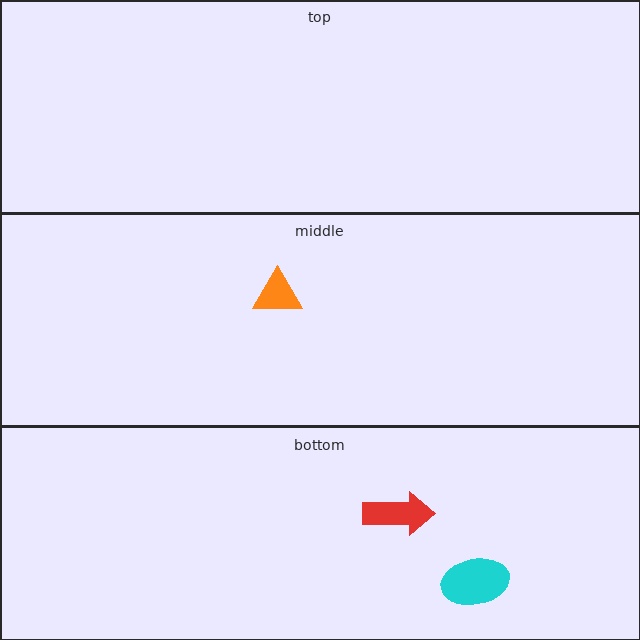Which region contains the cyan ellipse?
The bottom region.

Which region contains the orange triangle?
The middle region.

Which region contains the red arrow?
The bottom region.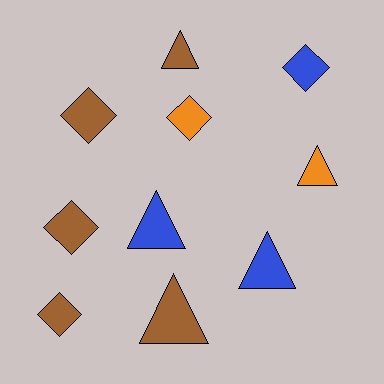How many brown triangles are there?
There are 2 brown triangles.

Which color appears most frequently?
Brown, with 5 objects.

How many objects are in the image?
There are 10 objects.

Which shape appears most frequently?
Triangle, with 5 objects.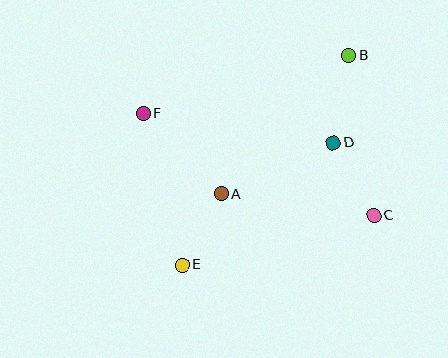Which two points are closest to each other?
Points A and E are closest to each other.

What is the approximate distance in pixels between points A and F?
The distance between A and F is approximately 112 pixels.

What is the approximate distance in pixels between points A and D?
The distance between A and D is approximately 123 pixels.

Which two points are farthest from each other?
Points B and E are farthest from each other.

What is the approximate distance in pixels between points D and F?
The distance between D and F is approximately 192 pixels.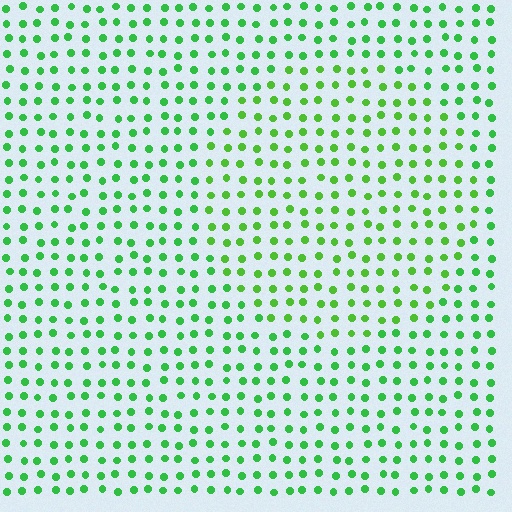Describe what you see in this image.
The image is filled with small green elements in a uniform arrangement. A circle-shaped region is visible where the elements are tinted to a slightly different hue, forming a subtle color boundary.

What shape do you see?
I see a circle.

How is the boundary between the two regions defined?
The boundary is defined purely by a slight shift in hue (about 20 degrees). Spacing, size, and orientation are identical on both sides.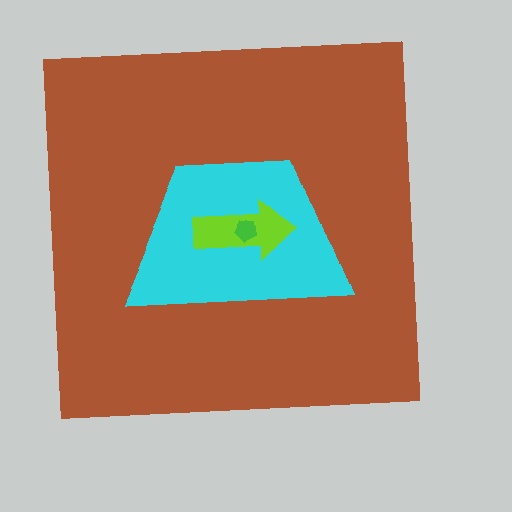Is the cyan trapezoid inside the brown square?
Yes.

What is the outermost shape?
The brown square.